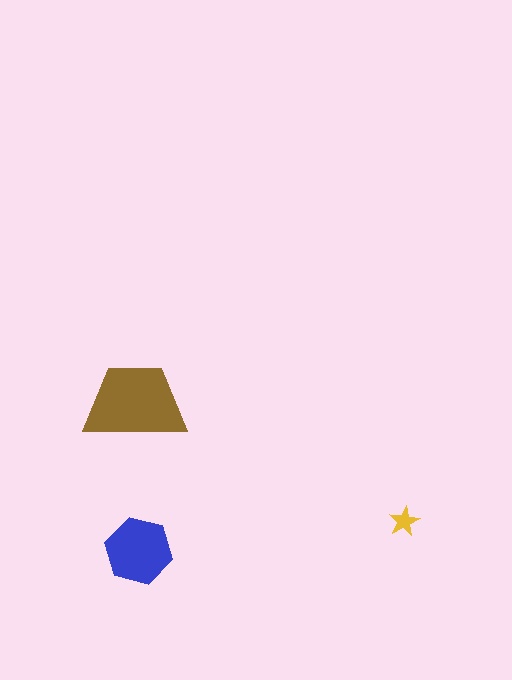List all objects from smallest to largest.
The yellow star, the blue hexagon, the brown trapezoid.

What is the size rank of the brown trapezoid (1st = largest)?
1st.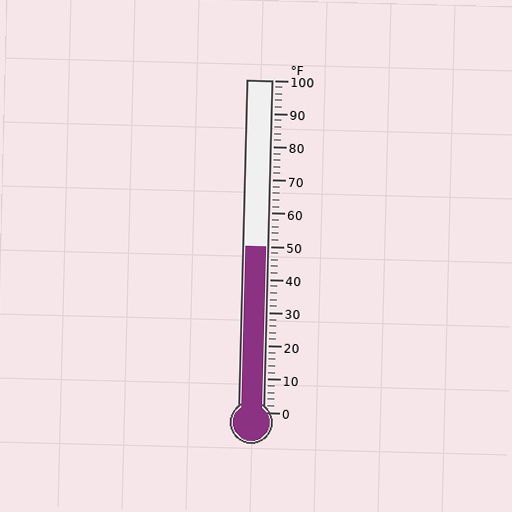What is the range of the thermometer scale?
The thermometer scale ranges from 0°F to 100°F.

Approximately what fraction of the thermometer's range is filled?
The thermometer is filled to approximately 50% of its range.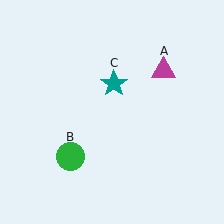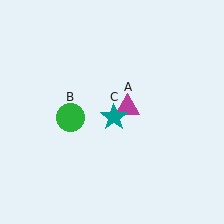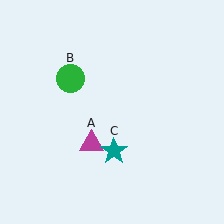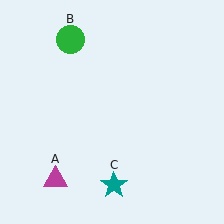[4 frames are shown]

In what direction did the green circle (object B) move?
The green circle (object B) moved up.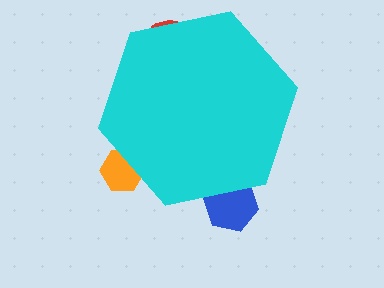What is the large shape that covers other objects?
A cyan hexagon.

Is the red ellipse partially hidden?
Yes, the red ellipse is partially hidden behind the cyan hexagon.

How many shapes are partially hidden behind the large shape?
3 shapes are partially hidden.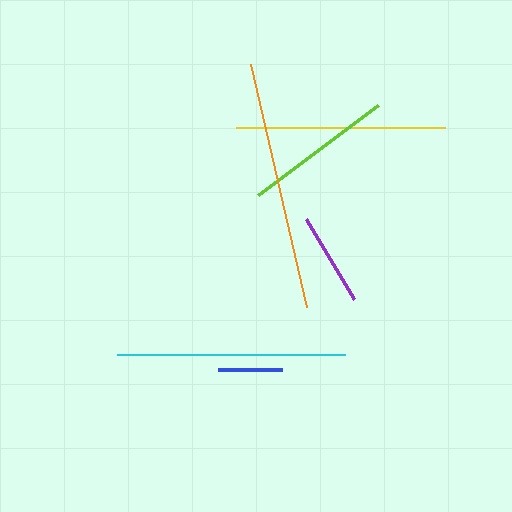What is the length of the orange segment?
The orange segment is approximately 249 pixels long.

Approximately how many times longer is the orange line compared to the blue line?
The orange line is approximately 3.9 times the length of the blue line.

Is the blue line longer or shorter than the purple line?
The purple line is longer than the blue line.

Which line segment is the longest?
The orange line is the longest at approximately 249 pixels.